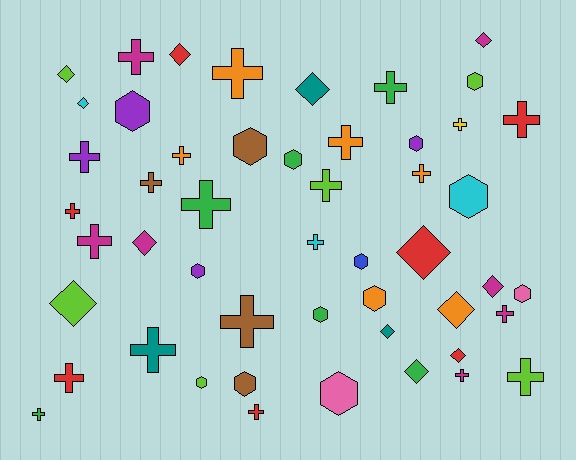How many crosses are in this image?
There are 23 crosses.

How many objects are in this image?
There are 50 objects.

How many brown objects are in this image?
There are 4 brown objects.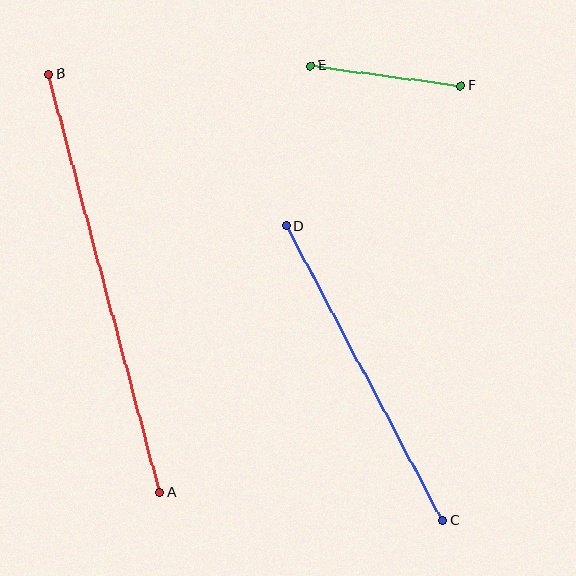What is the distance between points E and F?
The distance is approximately 152 pixels.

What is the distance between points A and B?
The distance is approximately 433 pixels.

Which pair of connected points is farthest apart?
Points A and B are farthest apart.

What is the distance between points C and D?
The distance is approximately 333 pixels.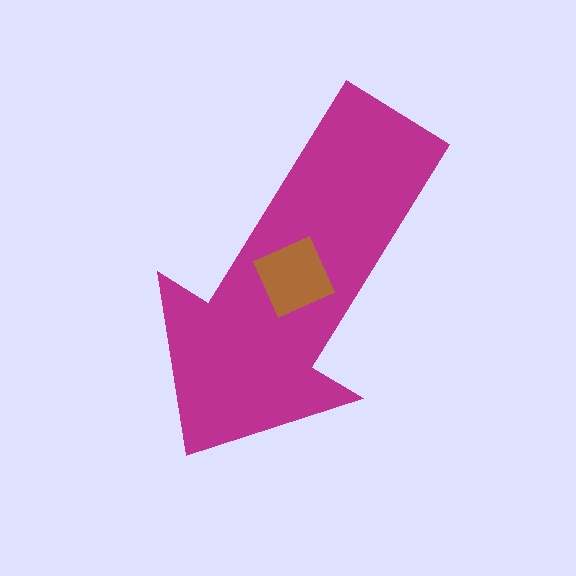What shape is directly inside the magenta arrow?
The brown square.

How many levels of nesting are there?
2.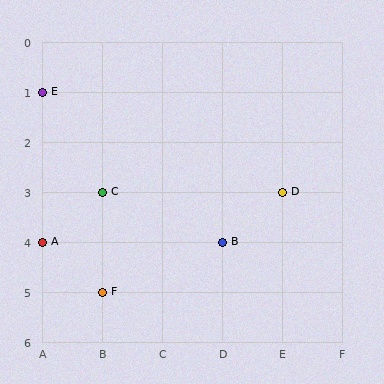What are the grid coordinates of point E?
Point E is at grid coordinates (A, 1).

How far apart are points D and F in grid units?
Points D and F are 3 columns and 2 rows apart (about 3.6 grid units diagonally).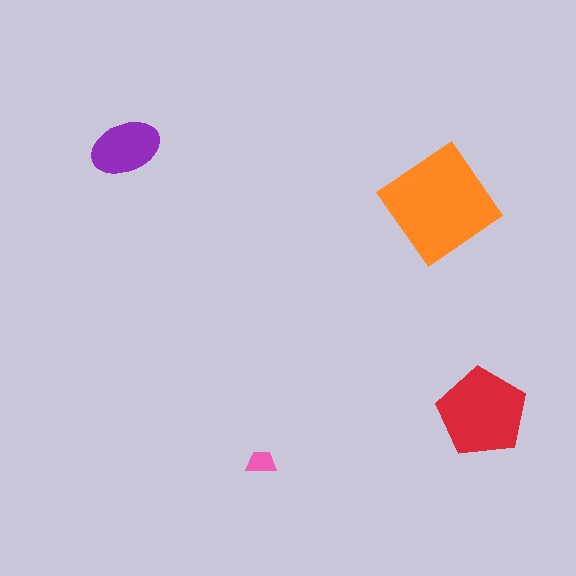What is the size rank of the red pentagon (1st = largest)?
2nd.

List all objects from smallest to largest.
The pink trapezoid, the purple ellipse, the red pentagon, the orange diamond.